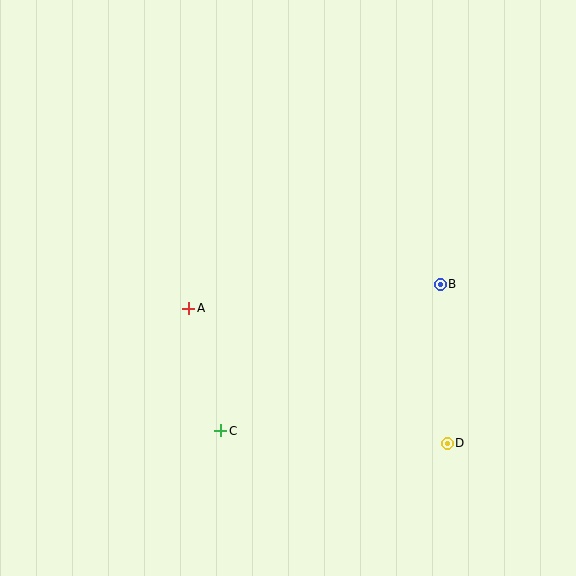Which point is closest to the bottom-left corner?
Point C is closest to the bottom-left corner.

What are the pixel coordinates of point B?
Point B is at (440, 284).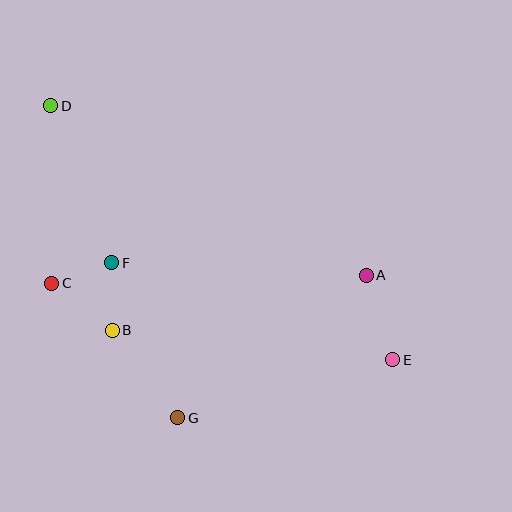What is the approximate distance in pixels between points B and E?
The distance between B and E is approximately 282 pixels.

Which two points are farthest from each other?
Points D and E are farthest from each other.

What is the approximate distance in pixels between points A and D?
The distance between A and D is approximately 358 pixels.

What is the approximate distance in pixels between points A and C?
The distance between A and C is approximately 314 pixels.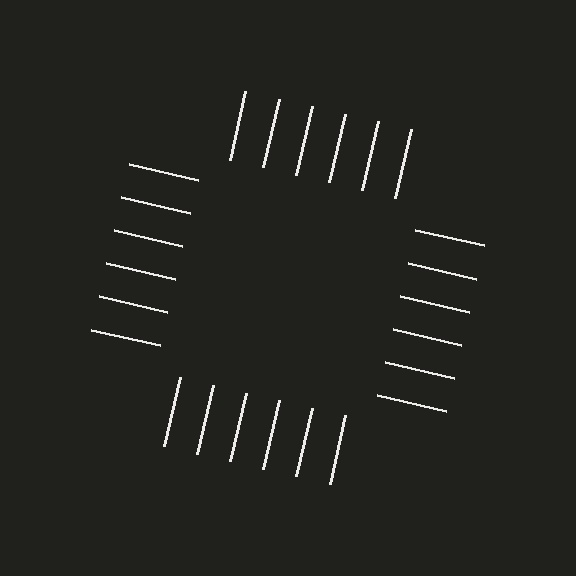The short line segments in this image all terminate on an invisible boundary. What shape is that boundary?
An illusory square — the line segments terminate on its edges but no continuous stroke is drawn.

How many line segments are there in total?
24 — 6 along each of the 4 edges.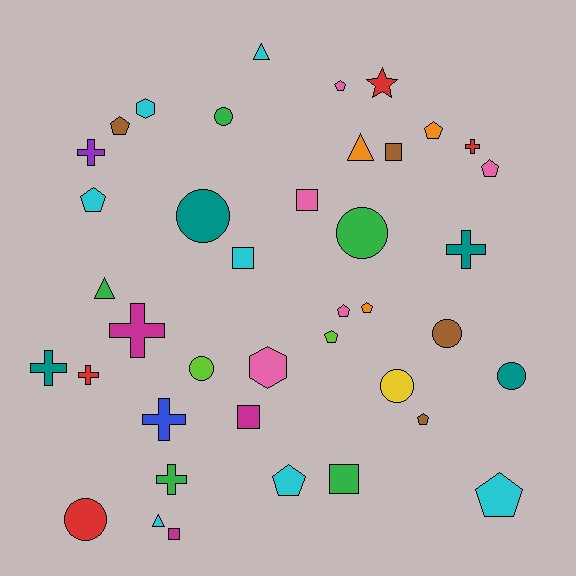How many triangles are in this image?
There are 4 triangles.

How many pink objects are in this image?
There are 5 pink objects.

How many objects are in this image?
There are 40 objects.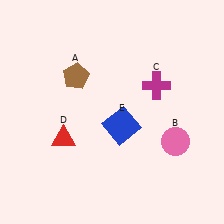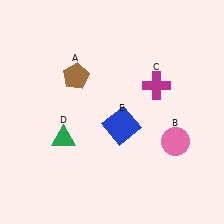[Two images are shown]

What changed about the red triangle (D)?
In Image 1, D is red. In Image 2, it changed to green.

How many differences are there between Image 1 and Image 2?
There is 1 difference between the two images.